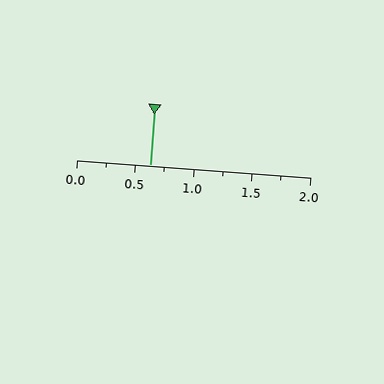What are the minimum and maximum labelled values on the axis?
The axis runs from 0.0 to 2.0.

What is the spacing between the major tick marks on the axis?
The major ticks are spaced 0.5 apart.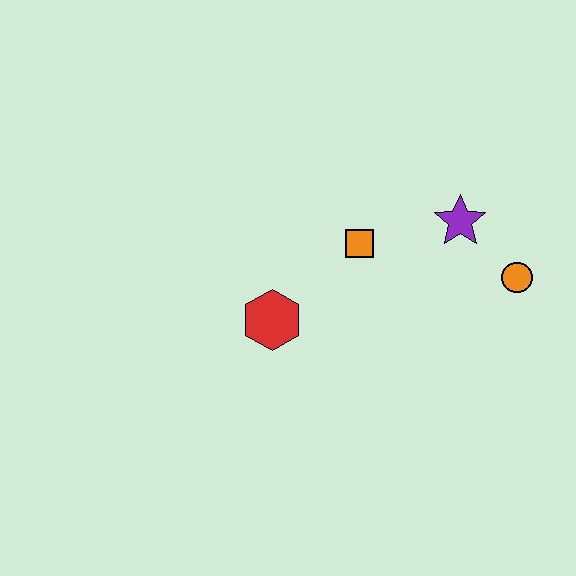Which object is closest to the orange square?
The purple star is closest to the orange square.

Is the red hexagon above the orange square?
No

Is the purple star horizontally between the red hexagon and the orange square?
No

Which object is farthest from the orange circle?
The red hexagon is farthest from the orange circle.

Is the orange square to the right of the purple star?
No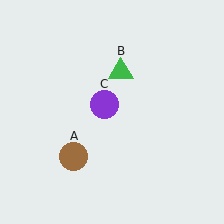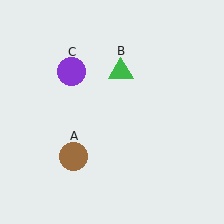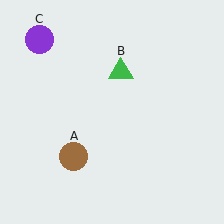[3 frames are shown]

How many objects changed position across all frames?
1 object changed position: purple circle (object C).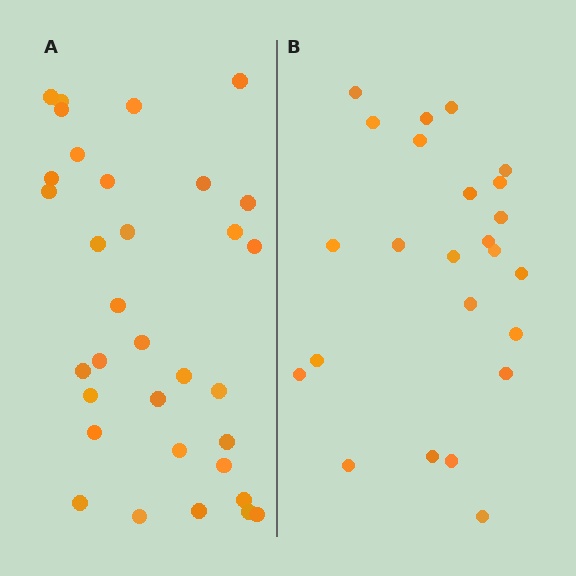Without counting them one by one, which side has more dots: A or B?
Region A (the left region) has more dots.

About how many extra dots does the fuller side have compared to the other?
Region A has roughly 8 or so more dots than region B.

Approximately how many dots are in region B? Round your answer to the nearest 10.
About 20 dots. (The exact count is 24, which rounds to 20.)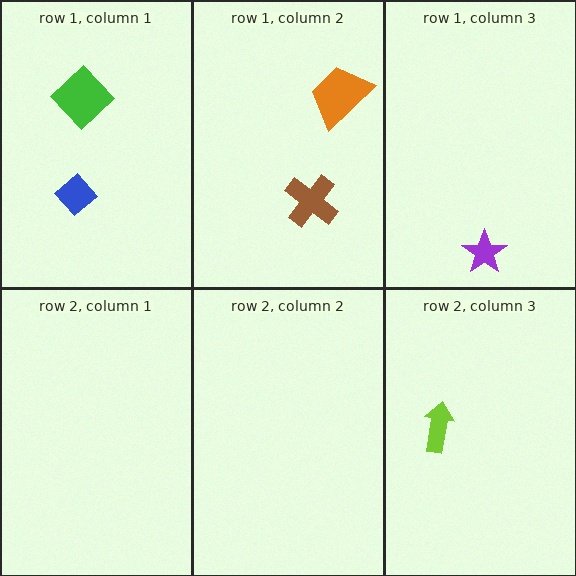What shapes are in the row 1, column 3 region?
The purple star.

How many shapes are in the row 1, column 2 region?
2.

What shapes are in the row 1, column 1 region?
The green diamond, the blue diamond.